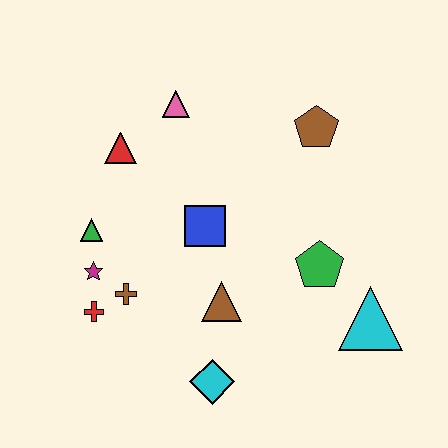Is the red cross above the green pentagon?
No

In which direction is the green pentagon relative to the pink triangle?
The green pentagon is below the pink triangle.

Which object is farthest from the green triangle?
The cyan triangle is farthest from the green triangle.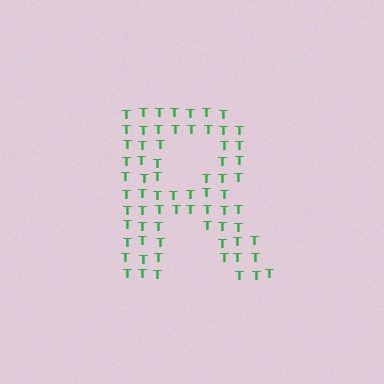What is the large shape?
The large shape is the letter R.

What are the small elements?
The small elements are letter T's.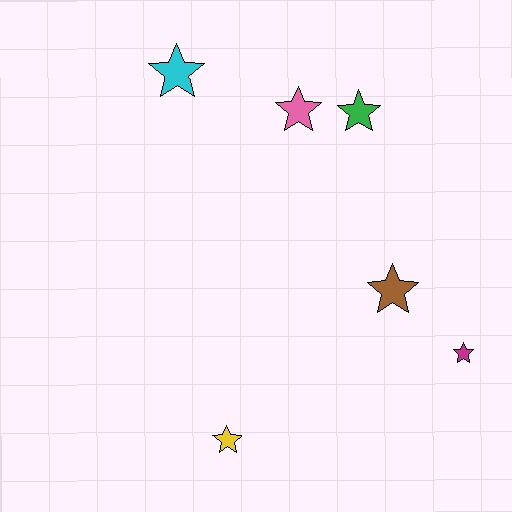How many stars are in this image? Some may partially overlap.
There are 6 stars.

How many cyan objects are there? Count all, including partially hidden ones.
There is 1 cyan object.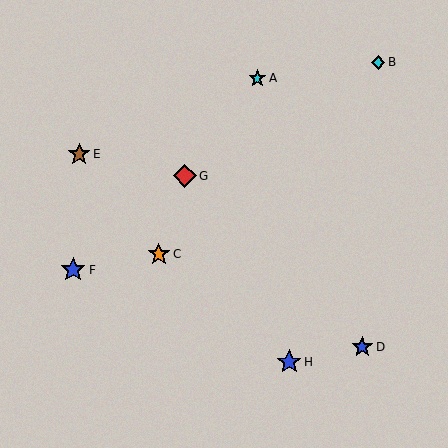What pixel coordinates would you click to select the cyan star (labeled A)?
Click at (257, 78) to select the cyan star A.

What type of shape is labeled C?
Shape C is an orange star.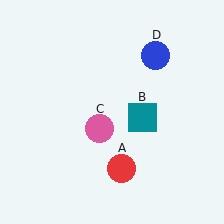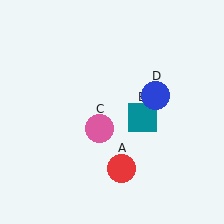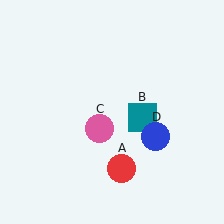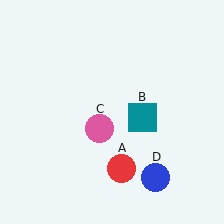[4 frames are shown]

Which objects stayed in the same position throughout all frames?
Red circle (object A) and teal square (object B) and pink circle (object C) remained stationary.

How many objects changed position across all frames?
1 object changed position: blue circle (object D).